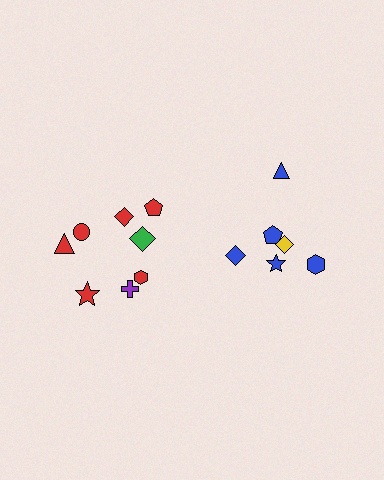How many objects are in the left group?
There are 8 objects.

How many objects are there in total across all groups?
There are 14 objects.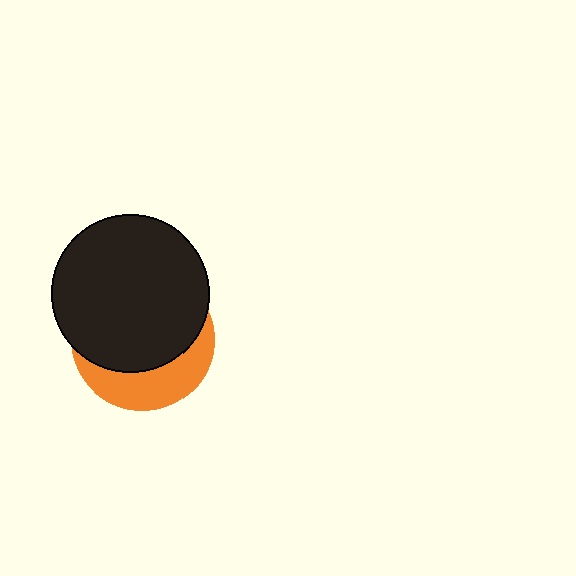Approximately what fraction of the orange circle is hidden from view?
Roughly 67% of the orange circle is hidden behind the black circle.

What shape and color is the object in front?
The object in front is a black circle.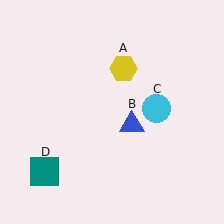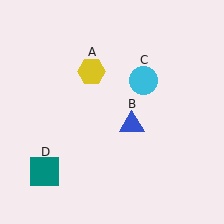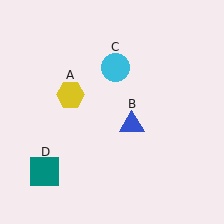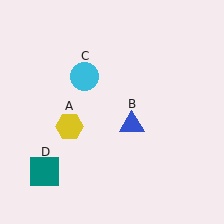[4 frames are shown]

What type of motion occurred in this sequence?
The yellow hexagon (object A), cyan circle (object C) rotated counterclockwise around the center of the scene.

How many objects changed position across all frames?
2 objects changed position: yellow hexagon (object A), cyan circle (object C).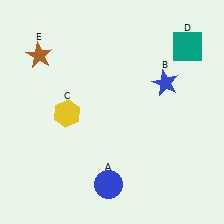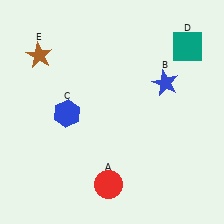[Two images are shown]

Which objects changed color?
A changed from blue to red. C changed from yellow to blue.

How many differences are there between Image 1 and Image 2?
There are 2 differences between the two images.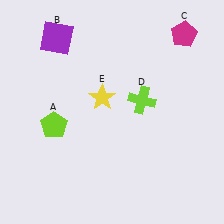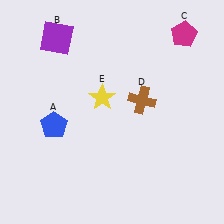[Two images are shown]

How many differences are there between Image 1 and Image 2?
There are 2 differences between the two images.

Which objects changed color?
A changed from lime to blue. D changed from lime to brown.